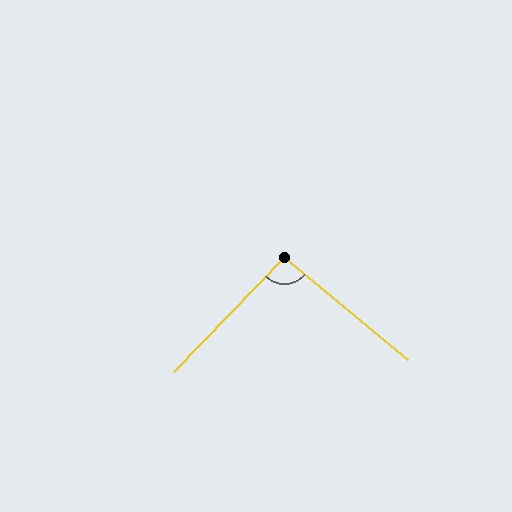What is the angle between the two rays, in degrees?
Approximately 94 degrees.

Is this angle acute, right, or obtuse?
It is approximately a right angle.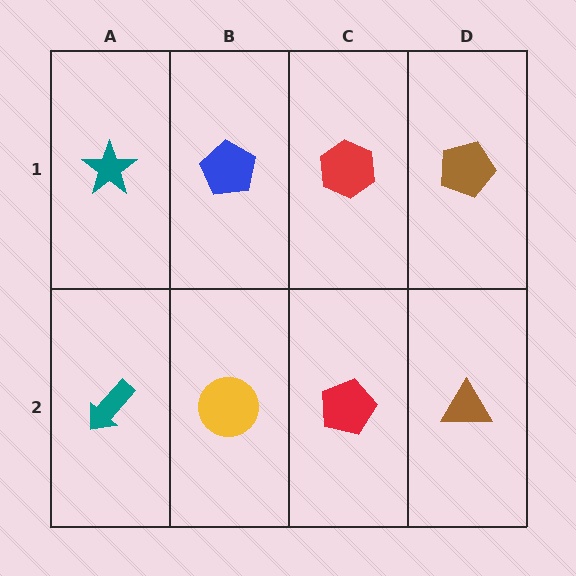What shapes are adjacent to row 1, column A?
A teal arrow (row 2, column A), a blue pentagon (row 1, column B).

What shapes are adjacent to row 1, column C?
A red pentagon (row 2, column C), a blue pentagon (row 1, column B), a brown pentagon (row 1, column D).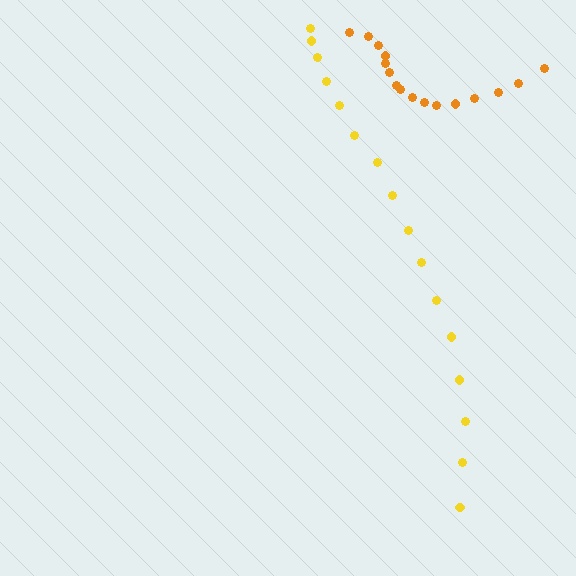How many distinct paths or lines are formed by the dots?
There are 2 distinct paths.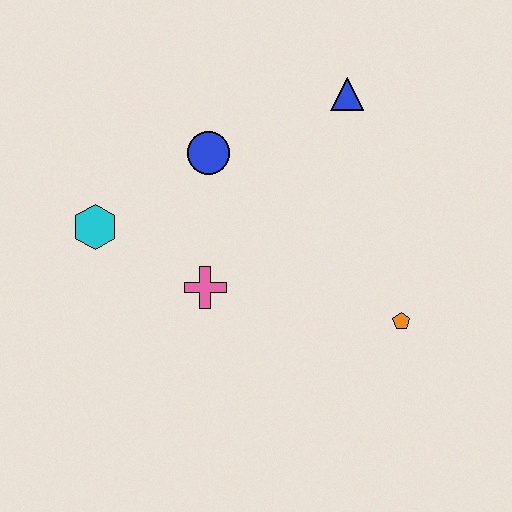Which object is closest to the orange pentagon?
The pink cross is closest to the orange pentagon.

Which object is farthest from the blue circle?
The orange pentagon is farthest from the blue circle.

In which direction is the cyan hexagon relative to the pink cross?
The cyan hexagon is to the left of the pink cross.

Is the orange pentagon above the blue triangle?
No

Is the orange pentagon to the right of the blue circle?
Yes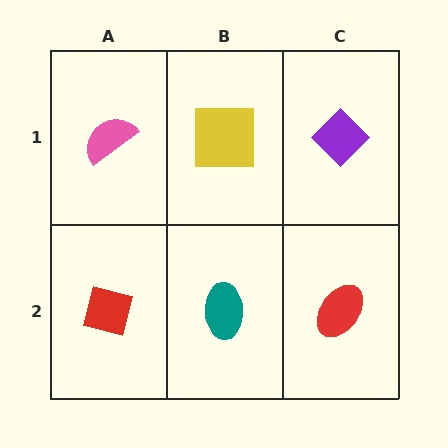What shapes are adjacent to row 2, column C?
A purple diamond (row 1, column C), a teal ellipse (row 2, column B).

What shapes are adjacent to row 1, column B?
A teal ellipse (row 2, column B), a pink semicircle (row 1, column A), a purple diamond (row 1, column C).